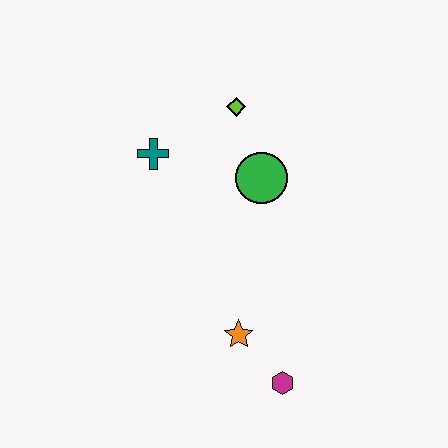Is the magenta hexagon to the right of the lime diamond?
Yes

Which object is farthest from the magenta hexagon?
The lime diamond is farthest from the magenta hexagon.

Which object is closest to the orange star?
The magenta hexagon is closest to the orange star.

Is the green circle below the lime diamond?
Yes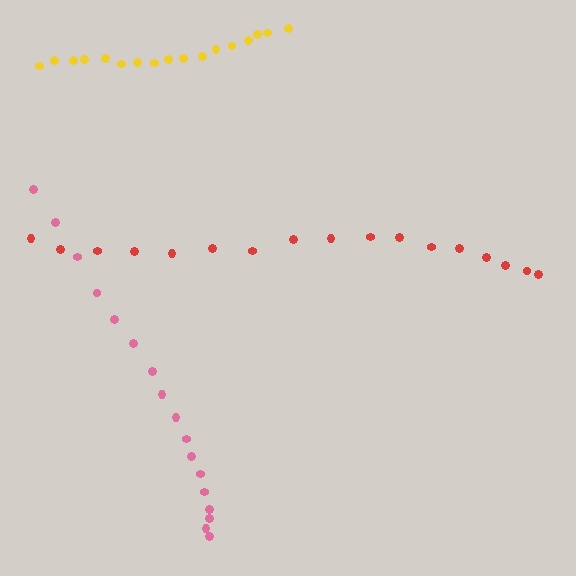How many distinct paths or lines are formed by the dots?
There are 3 distinct paths.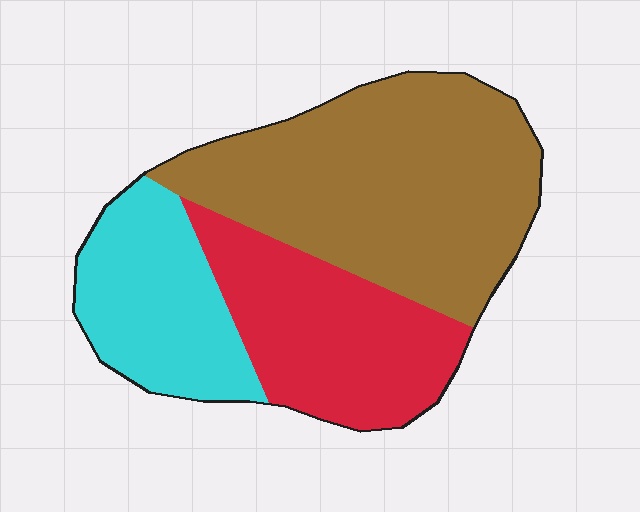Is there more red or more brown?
Brown.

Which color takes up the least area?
Cyan, at roughly 25%.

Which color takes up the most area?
Brown, at roughly 50%.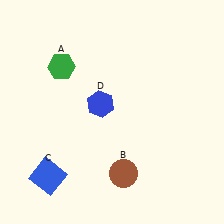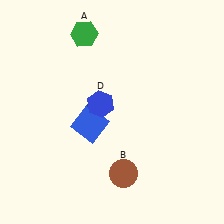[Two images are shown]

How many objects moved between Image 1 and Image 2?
2 objects moved between the two images.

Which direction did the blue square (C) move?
The blue square (C) moved up.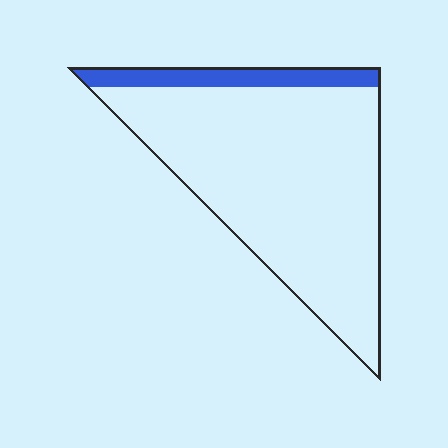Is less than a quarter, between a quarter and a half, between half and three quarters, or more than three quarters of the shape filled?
Less than a quarter.